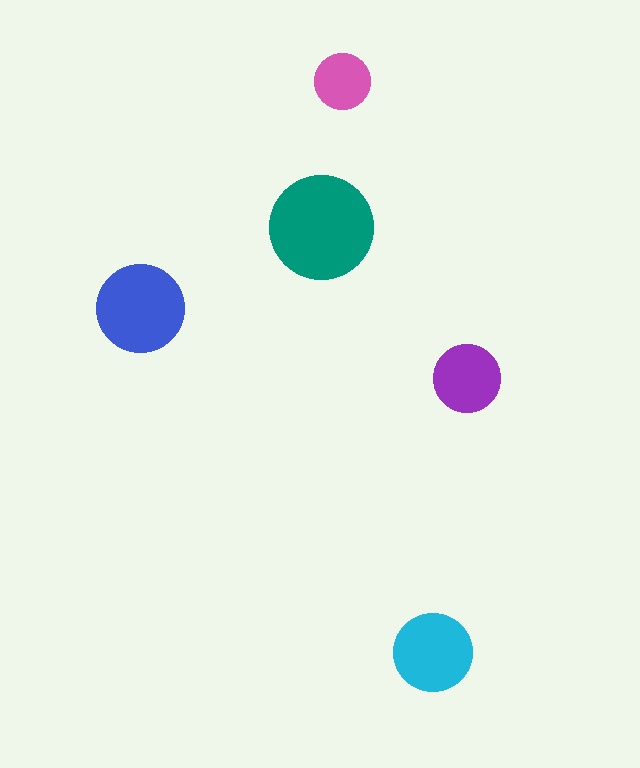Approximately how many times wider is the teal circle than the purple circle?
About 1.5 times wider.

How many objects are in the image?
There are 5 objects in the image.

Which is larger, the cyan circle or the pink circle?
The cyan one.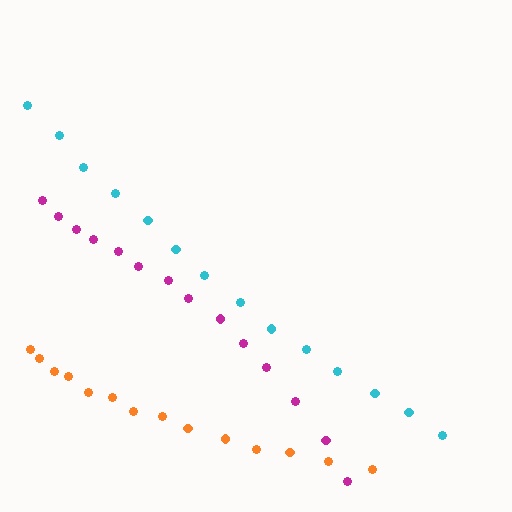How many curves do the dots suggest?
There are 3 distinct paths.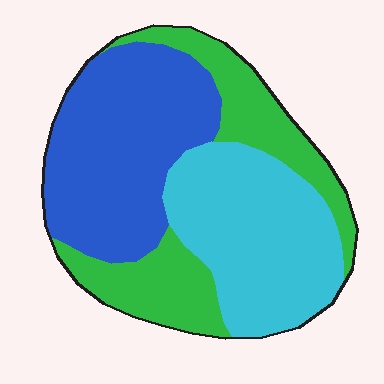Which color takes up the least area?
Green, at roughly 30%.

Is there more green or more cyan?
Cyan.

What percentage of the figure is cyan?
Cyan takes up about one third (1/3) of the figure.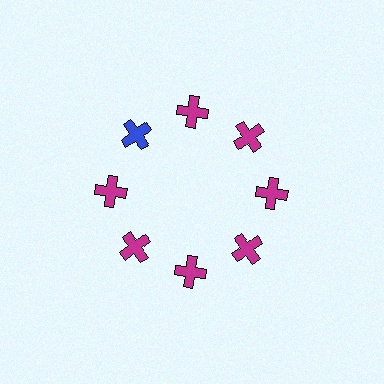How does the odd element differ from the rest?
It has a different color: blue instead of magenta.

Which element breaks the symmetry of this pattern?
The blue cross at roughly the 10 o'clock position breaks the symmetry. All other shapes are magenta crosses.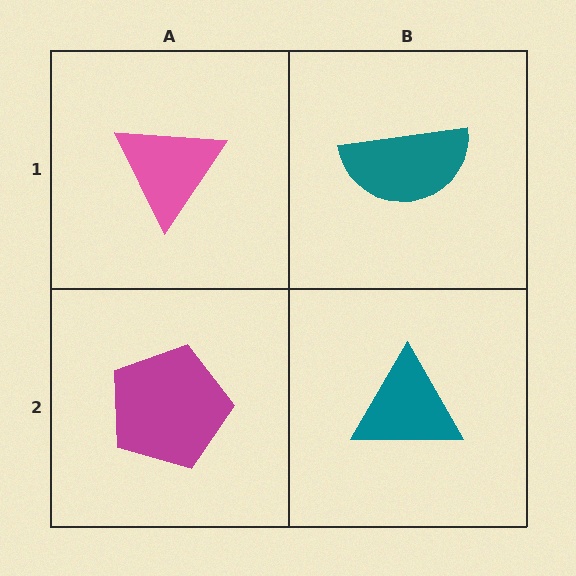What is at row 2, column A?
A magenta pentagon.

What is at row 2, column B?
A teal triangle.